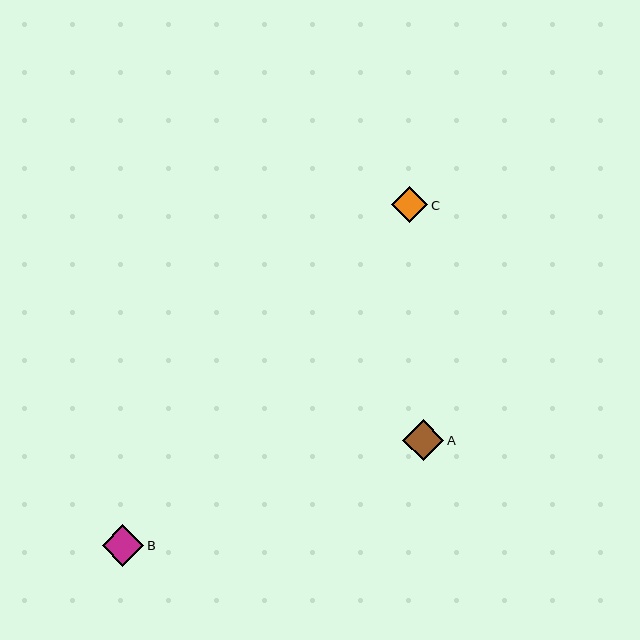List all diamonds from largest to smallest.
From largest to smallest: B, A, C.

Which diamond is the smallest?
Diamond C is the smallest with a size of approximately 36 pixels.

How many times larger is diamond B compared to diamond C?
Diamond B is approximately 1.1 times the size of diamond C.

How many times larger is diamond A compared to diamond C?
Diamond A is approximately 1.1 times the size of diamond C.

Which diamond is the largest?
Diamond B is the largest with a size of approximately 42 pixels.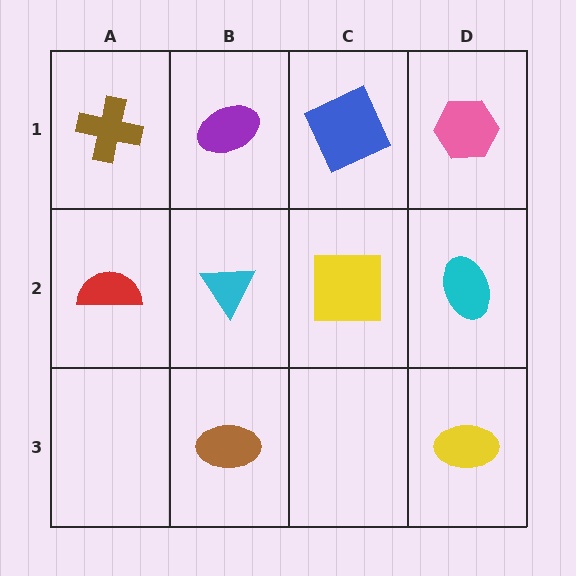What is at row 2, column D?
A cyan ellipse.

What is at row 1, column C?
A blue square.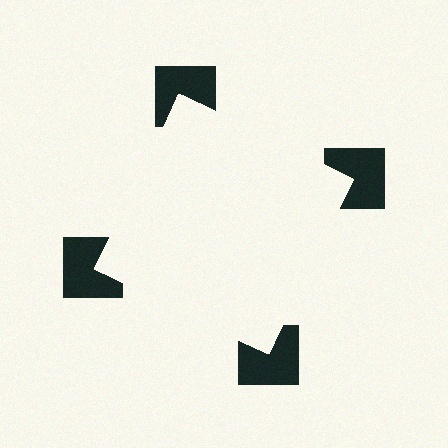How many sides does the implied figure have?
4 sides.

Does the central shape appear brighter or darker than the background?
It typically appears slightly brighter than the background, even though no actual brightness change is drawn.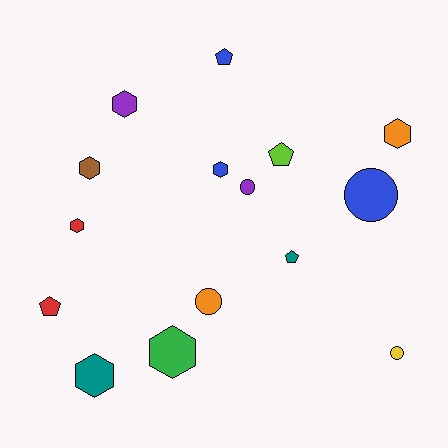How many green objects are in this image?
There is 1 green object.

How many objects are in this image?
There are 15 objects.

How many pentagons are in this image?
There are 4 pentagons.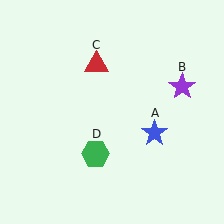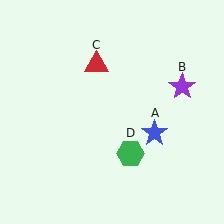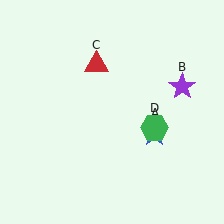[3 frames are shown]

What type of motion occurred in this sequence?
The green hexagon (object D) rotated counterclockwise around the center of the scene.